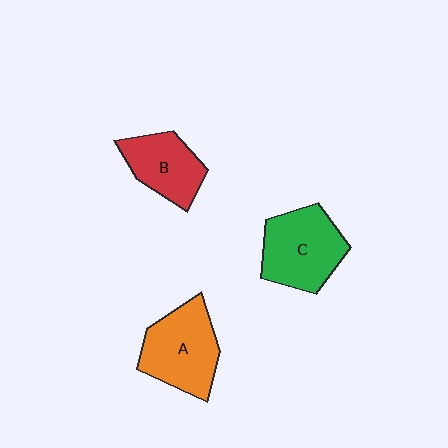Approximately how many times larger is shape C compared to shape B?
Approximately 1.3 times.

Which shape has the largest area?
Shape C (green).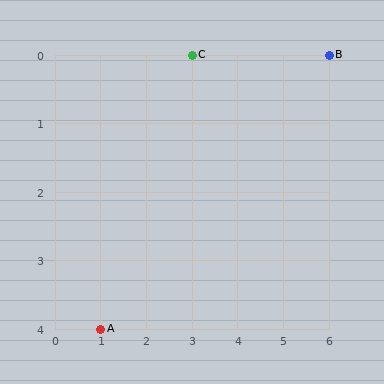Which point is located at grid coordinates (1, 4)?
Point A is at (1, 4).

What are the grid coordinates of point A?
Point A is at grid coordinates (1, 4).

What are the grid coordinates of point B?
Point B is at grid coordinates (6, 0).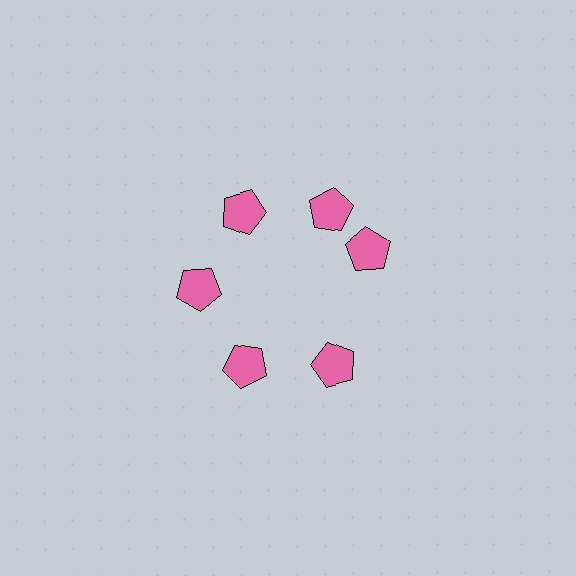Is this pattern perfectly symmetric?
No. The 6 pink pentagons are arranged in a ring, but one element near the 3 o'clock position is rotated out of alignment along the ring, breaking the 6-fold rotational symmetry.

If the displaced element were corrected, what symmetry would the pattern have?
It would have 6-fold rotational symmetry — the pattern would map onto itself every 60 degrees.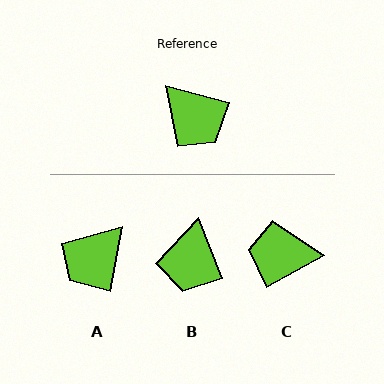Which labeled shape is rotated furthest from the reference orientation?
C, about 135 degrees away.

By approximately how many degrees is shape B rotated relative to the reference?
Approximately 53 degrees clockwise.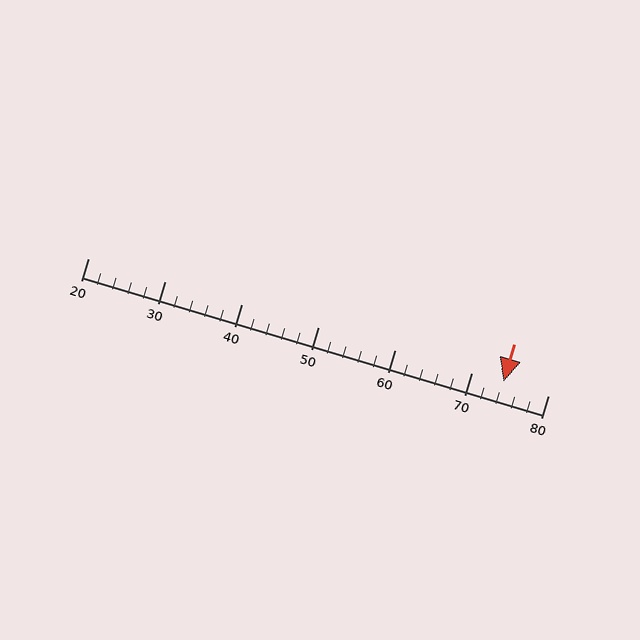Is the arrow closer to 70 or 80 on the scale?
The arrow is closer to 70.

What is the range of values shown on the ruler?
The ruler shows values from 20 to 80.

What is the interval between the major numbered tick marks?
The major tick marks are spaced 10 units apart.